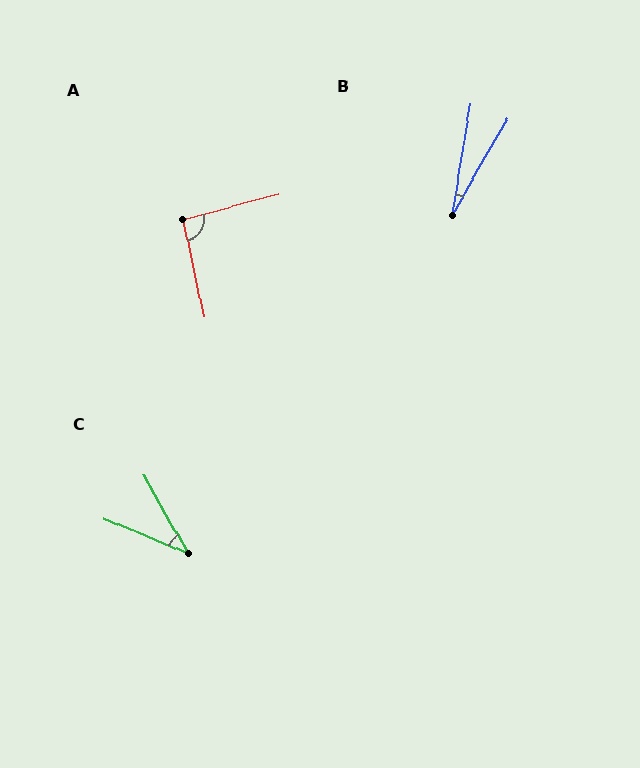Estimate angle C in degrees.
Approximately 38 degrees.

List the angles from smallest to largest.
B (20°), C (38°), A (93°).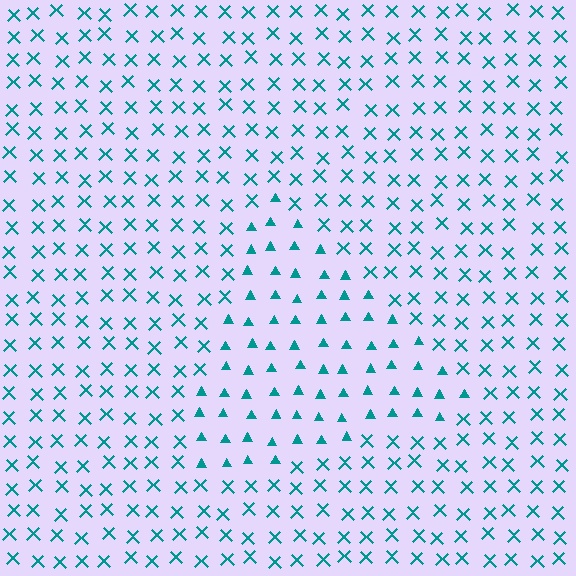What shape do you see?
I see a triangle.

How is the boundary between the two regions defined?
The boundary is defined by a change in element shape: triangles inside vs. X marks outside. All elements share the same color and spacing.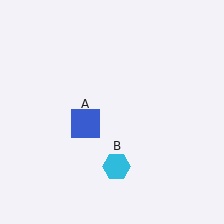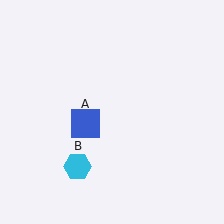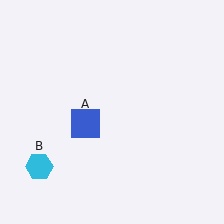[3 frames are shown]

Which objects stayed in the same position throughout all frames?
Blue square (object A) remained stationary.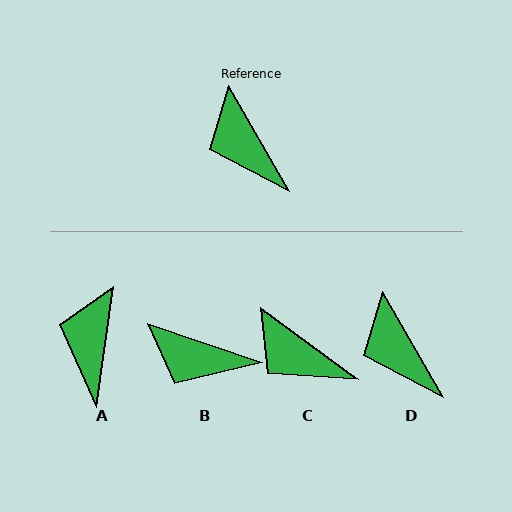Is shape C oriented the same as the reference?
No, it is off by about 24 degrees.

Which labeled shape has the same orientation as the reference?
D.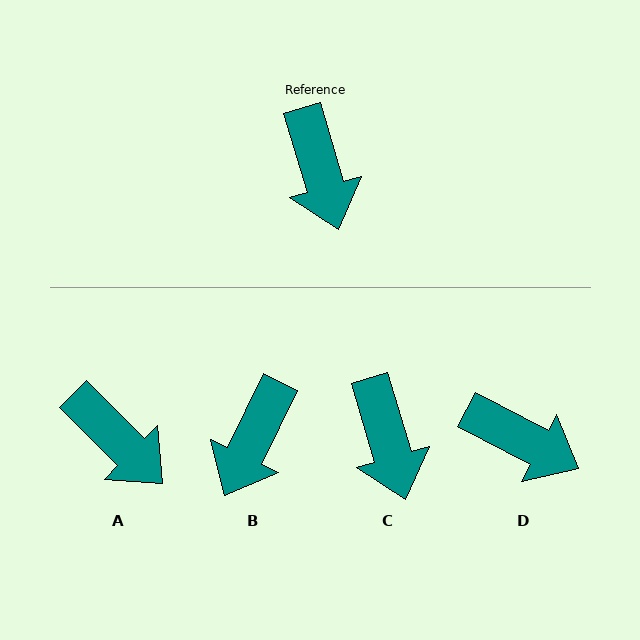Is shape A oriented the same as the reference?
No, it is off by about 29 degrees.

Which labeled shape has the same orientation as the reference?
C.